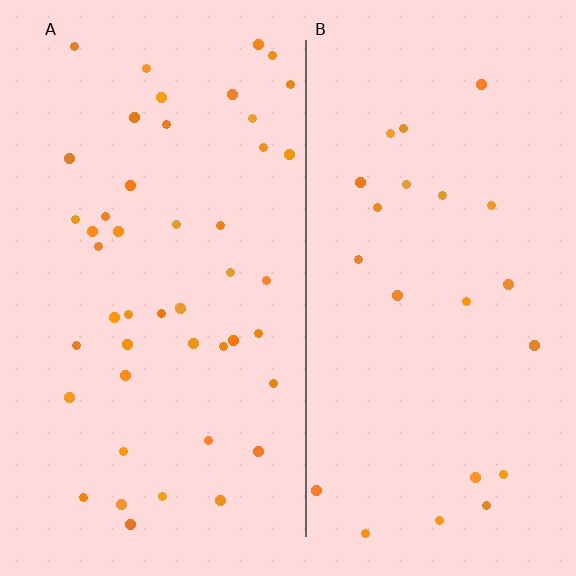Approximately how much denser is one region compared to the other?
Approximately 2.0× — region A over region B.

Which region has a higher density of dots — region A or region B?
A (the left).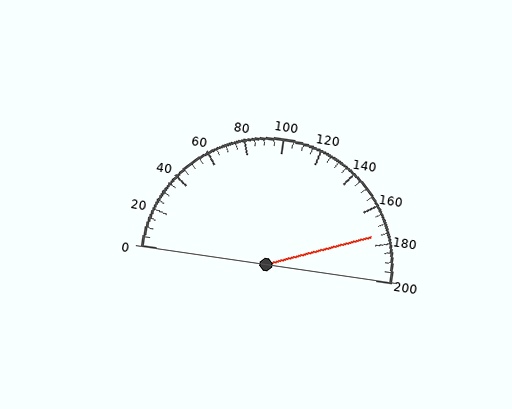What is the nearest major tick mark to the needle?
The nearest major tick mark is 180.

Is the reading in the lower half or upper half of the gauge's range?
The reading is in the upper half of the range (0 to 200).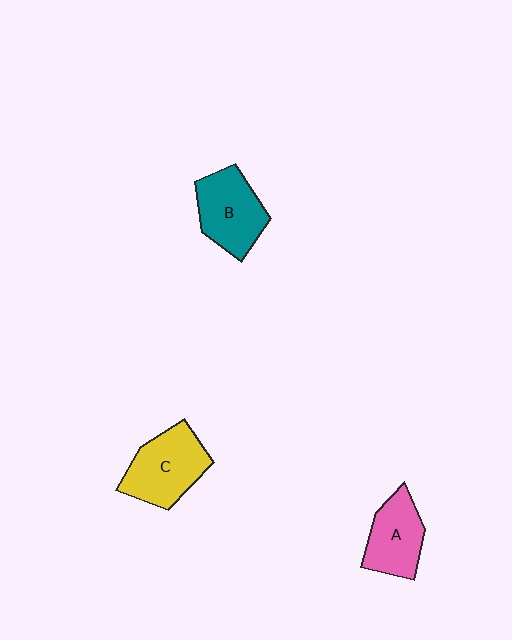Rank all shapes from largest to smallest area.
From largest to smallest: C (yellow), B (teal), A (pink).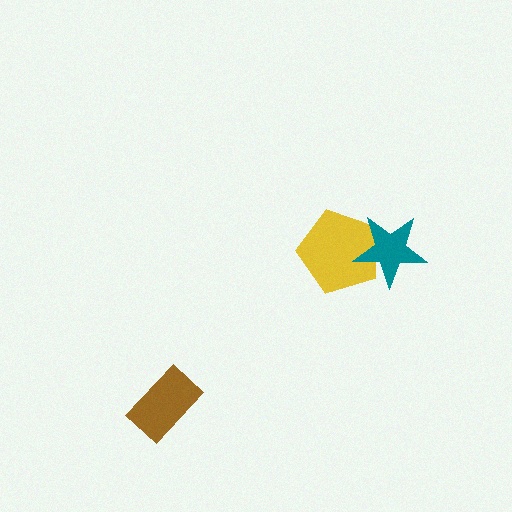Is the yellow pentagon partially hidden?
Yes, it is partially covered by another shape.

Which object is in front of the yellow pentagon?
The teal star is in front of the yellow pentagon.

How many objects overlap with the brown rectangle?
0 objects overlap with the brown rectangle.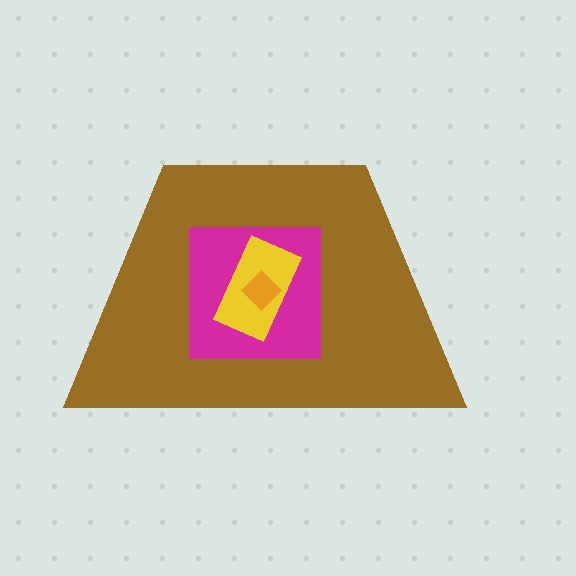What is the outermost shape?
The brown trapezoid.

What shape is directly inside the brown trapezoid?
The magenta square.